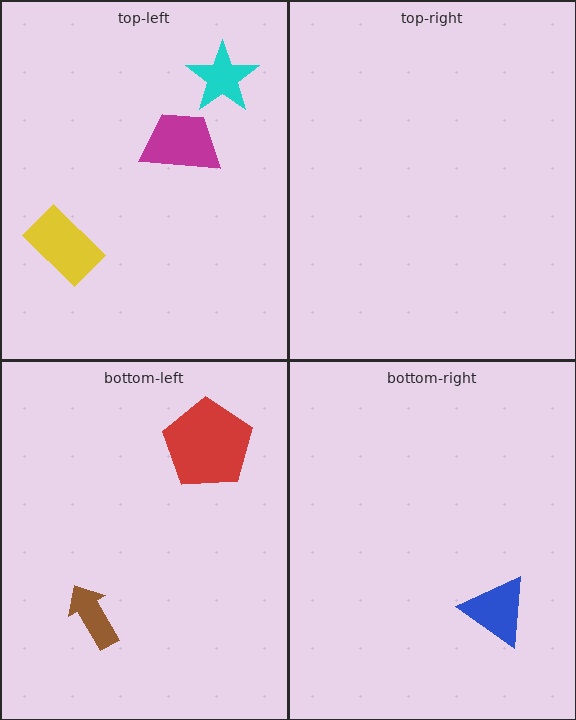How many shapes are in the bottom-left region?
2.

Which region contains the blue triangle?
The bottom-right region.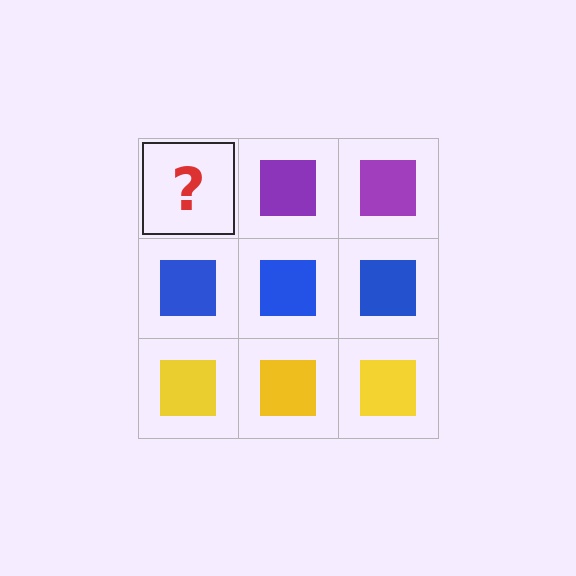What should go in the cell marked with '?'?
The missing cell should contain a purple square.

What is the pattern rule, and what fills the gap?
The rule is that each row has a consistent color. The gap should be filled with a purple square.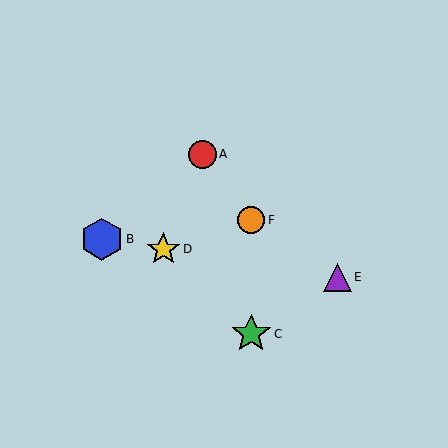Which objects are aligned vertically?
Objects C, F are aligned vertically.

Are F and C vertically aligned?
Yes, both are at x≈251.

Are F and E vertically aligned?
No, F is at x≈251 and E is at x≈337.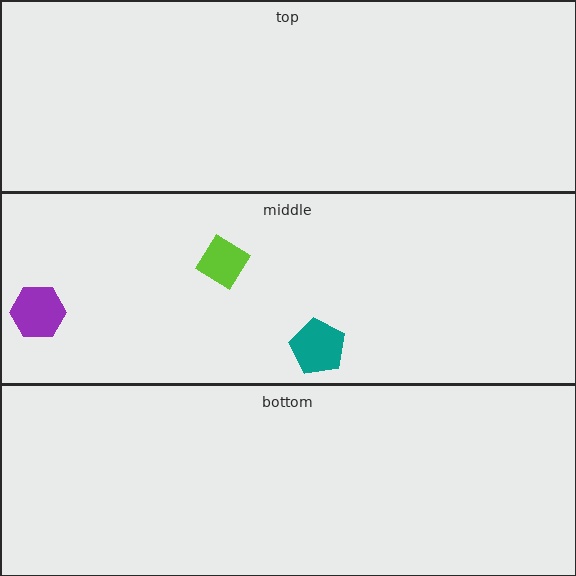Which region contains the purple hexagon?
The middle region.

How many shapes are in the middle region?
3.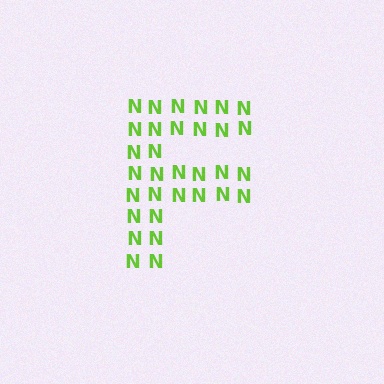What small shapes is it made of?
It is made of small letter N's.